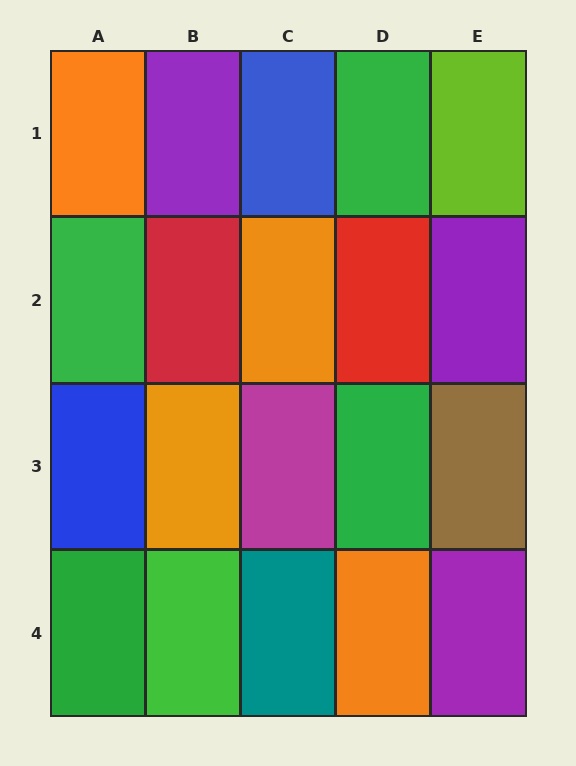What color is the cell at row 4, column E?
Purple.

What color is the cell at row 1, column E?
Lime.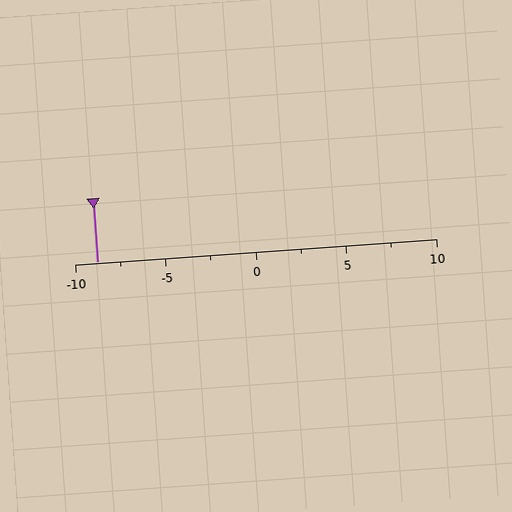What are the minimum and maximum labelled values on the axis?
The axis runs from -10 to 10.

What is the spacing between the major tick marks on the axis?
The major ticks are spaced 5 apart.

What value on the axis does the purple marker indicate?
The marker indicates approximately -8.8.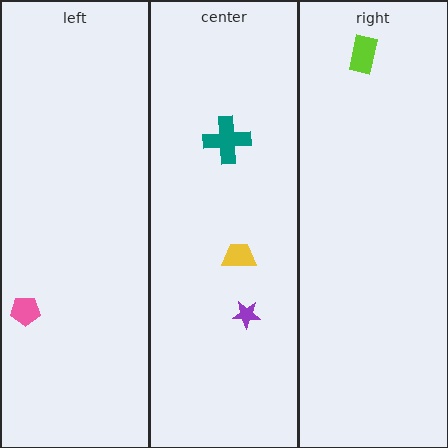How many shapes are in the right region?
1.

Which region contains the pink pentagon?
The left region.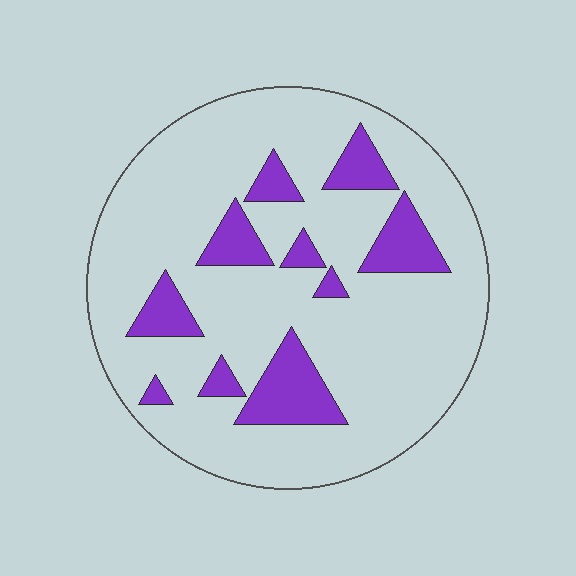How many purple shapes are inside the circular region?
10.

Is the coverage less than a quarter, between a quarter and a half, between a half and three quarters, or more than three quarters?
Less than a quarter.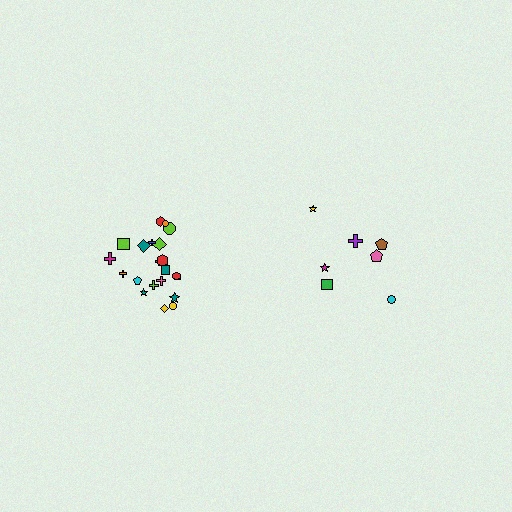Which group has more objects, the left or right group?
The left group.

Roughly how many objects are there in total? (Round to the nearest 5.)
Roughly 30 objects in total.